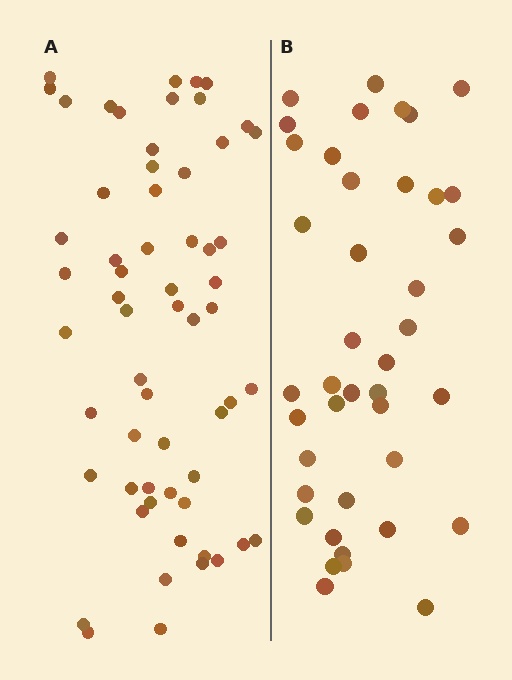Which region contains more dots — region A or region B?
Region A (the left region) has more dots.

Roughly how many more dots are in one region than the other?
Region A has approximately 20 more dots than region B.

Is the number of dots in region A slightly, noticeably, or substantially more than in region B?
Region A has substantially more. The ratio is roughly 1.5 to 1.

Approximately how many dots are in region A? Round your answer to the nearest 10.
About 60 dots.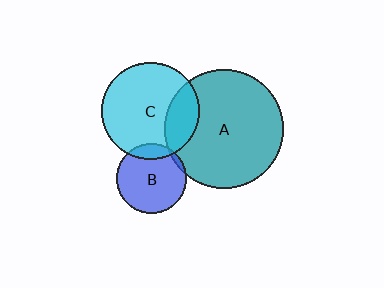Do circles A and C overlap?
Yes.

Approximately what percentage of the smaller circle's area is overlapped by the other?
Approximately 25%.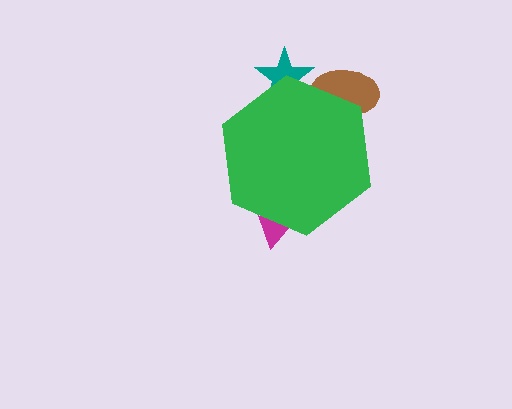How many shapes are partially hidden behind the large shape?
3 shapes are partially hidden.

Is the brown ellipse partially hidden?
Yes, the brown ellipse is partially hidden behind the green hexagon.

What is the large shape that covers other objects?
A green hexagon.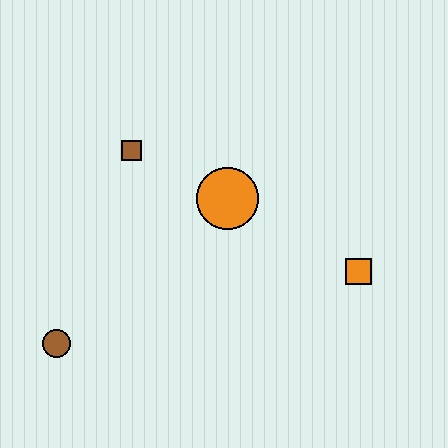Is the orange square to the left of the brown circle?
No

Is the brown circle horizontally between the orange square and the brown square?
No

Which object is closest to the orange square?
The orange circle is closest to the orange square.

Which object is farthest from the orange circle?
The brown circle is farthest from the orange circle.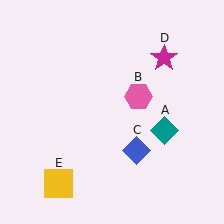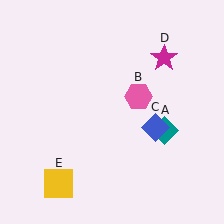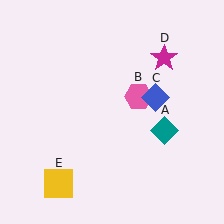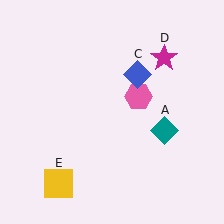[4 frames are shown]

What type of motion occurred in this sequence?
The blue diamond (object C) rotated counterclockwise around the center of the scene.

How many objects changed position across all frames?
1 object changed position: blue diamond (object C).